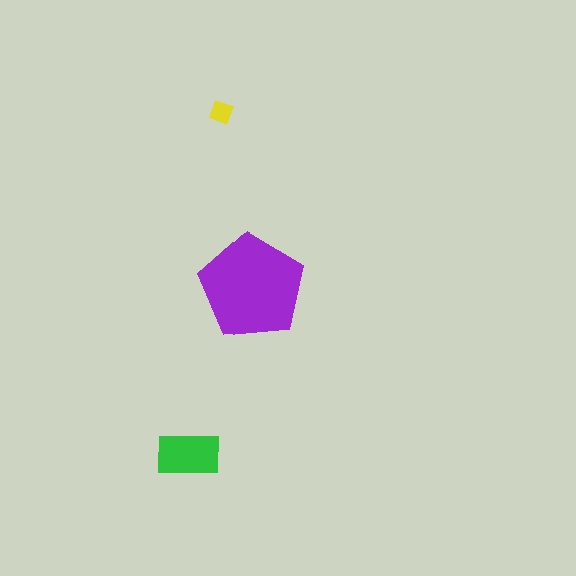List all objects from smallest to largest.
The yellow diamond, the green rectangle, the purple pentagon.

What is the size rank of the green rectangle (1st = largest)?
2nd.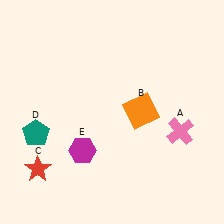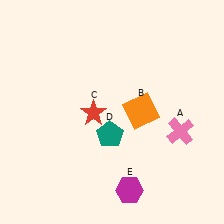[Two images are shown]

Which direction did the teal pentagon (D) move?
The teal pentagon (D) moved right.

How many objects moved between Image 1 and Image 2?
3 objects moved between the two images.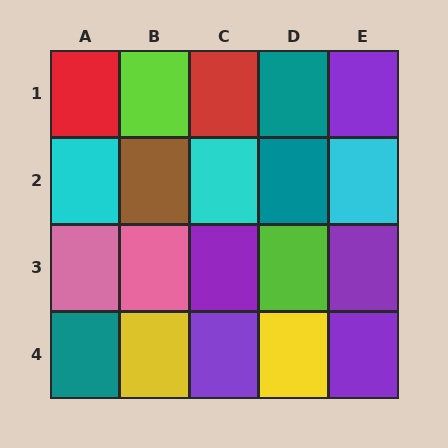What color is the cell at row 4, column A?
Teal.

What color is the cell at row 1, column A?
Red.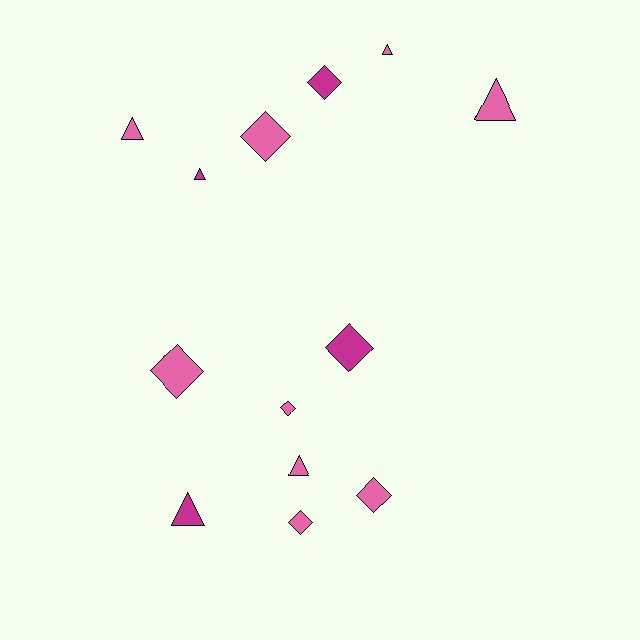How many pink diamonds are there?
There are 5 pink diamonds.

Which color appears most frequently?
Pink, with 9 objects.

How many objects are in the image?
There are 13 objects.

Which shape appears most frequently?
Diamond, with 7 objects.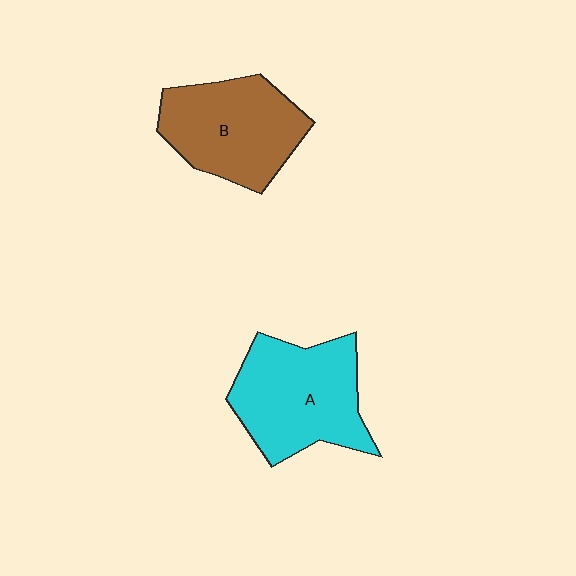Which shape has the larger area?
Shape A (cyan).